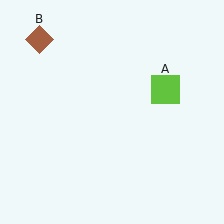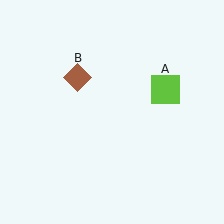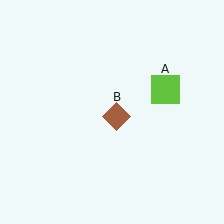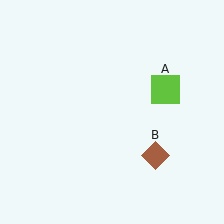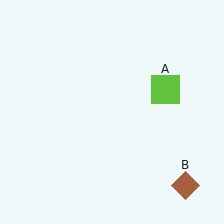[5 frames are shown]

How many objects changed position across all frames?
1 object changed position: brown diamond (object B).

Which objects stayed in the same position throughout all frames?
Lime square (object A) remained stationary.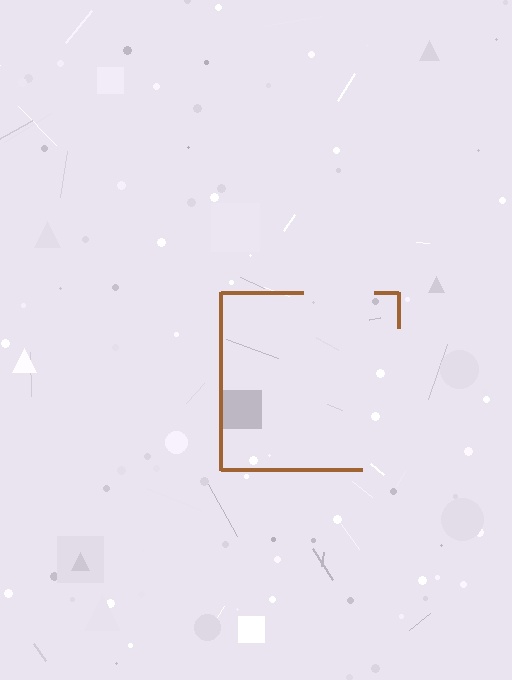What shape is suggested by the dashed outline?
The dashed outline suggests a square.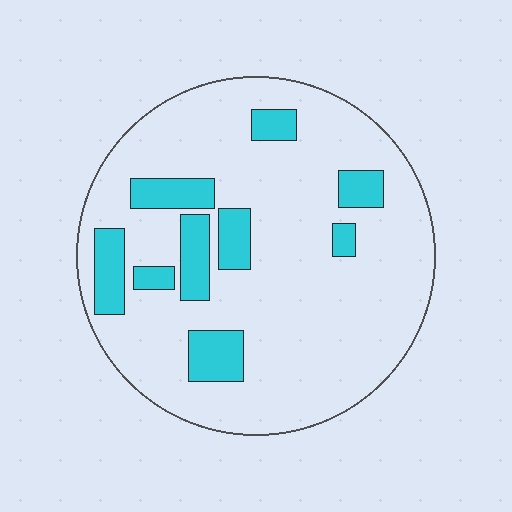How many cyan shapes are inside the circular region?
9.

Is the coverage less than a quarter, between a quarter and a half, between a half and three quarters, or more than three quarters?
Less than a quarter.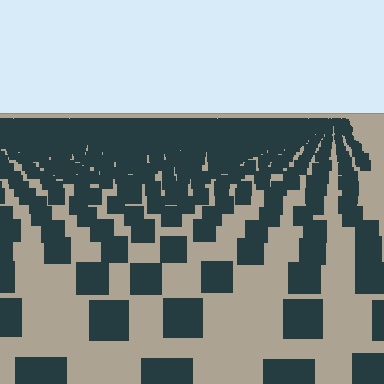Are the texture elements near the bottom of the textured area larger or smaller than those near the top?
Larger. Near the bottom, elements are closer to the viewer and appear at a bigger on-screen size.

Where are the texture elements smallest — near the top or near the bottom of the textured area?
Near the top.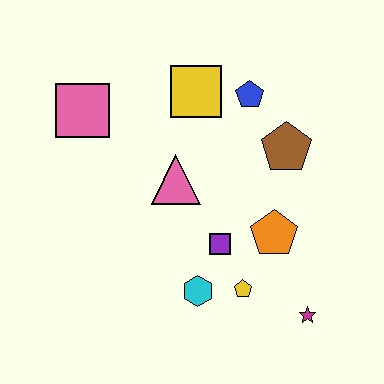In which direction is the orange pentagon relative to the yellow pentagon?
The orange pentagon is above the yellow pentagon.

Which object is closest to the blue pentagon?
The yellow square is closest to the blue pentagon.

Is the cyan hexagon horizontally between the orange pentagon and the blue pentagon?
No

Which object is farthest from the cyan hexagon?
The pink square is farthest from the cyan hexagon.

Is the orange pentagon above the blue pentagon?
No